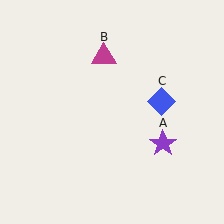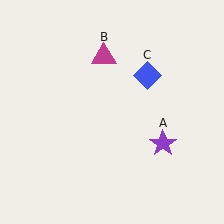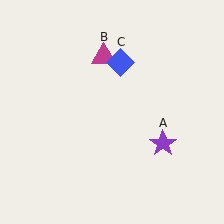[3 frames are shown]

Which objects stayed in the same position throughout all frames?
Purple star (object A) and magenta triangle (object B) remained stationary.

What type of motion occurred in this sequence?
The blue diamond (object C) rotated counterclockwise around the center of the scene.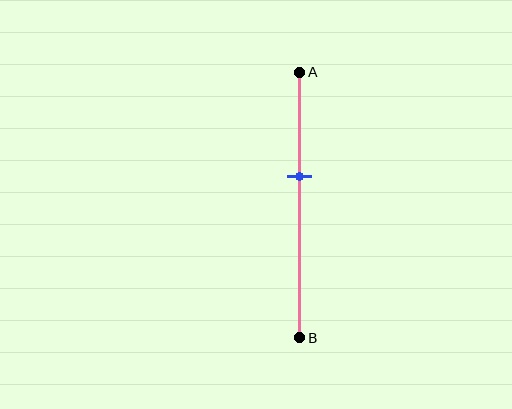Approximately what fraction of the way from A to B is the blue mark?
The blue mark is approximately 40% of the way from A to B.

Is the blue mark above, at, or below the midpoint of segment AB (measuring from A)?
The blue mark is above the midpoint of segment AB.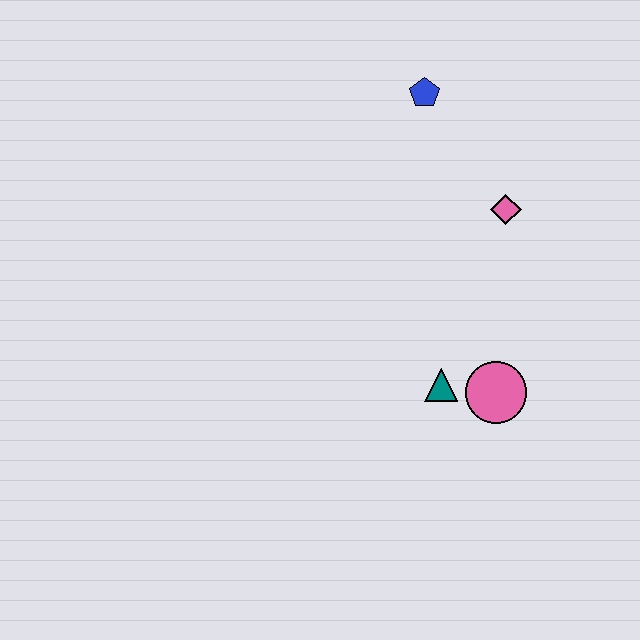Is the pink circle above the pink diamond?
No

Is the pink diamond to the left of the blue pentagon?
No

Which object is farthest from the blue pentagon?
The pink circle is farthest from the blue pentagon.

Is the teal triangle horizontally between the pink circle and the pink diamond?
No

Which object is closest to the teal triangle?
The pink circle is closest to the teal triangle.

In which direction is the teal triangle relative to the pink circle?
The teal triangle is to the left of the pink circle.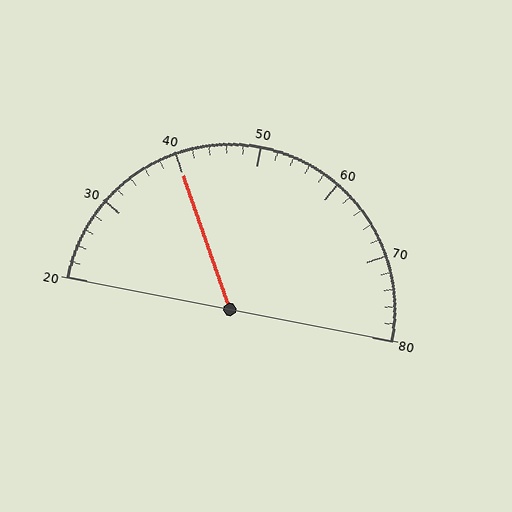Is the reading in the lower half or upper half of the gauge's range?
The reading is in the lower half of the range (20 to 80).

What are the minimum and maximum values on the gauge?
The gauge ranges from 20 to 80.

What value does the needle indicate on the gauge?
The needle indicates approximately 40.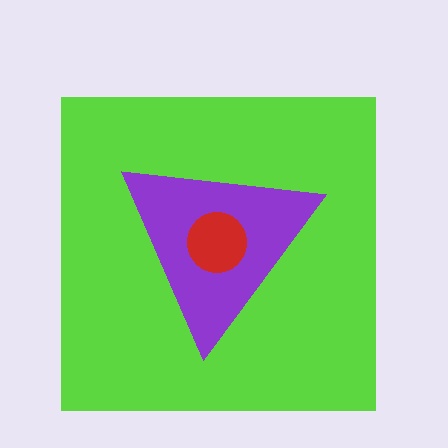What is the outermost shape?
The lime square.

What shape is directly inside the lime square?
The purple triangle.